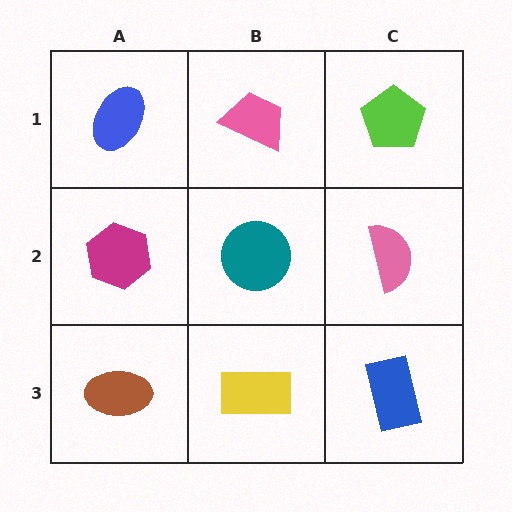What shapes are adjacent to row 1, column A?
A magenta hexagon (row 2, column A), a pink trapezoid (row 1, column B).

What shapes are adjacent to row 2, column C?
A lime pentagon (row 1, column C), a blue rectangle (row 3, column C), a teal circle (row 2, column B).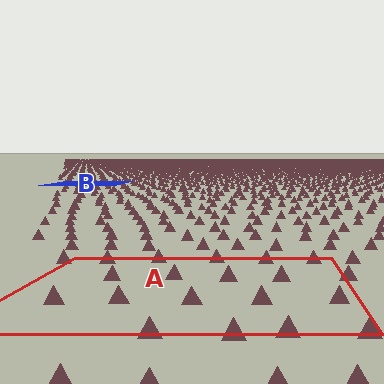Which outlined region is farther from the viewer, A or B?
Region B is farther from the viewer — the texture elements inside it appear smaller and more densely packed.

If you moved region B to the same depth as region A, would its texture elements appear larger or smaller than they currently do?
They would appear larger. At a closer depth, the same texture elements are projected at a bigger on-screen size.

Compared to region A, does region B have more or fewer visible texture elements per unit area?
Region B has more texture elements per unit area — they are packed more densely because it is farther away.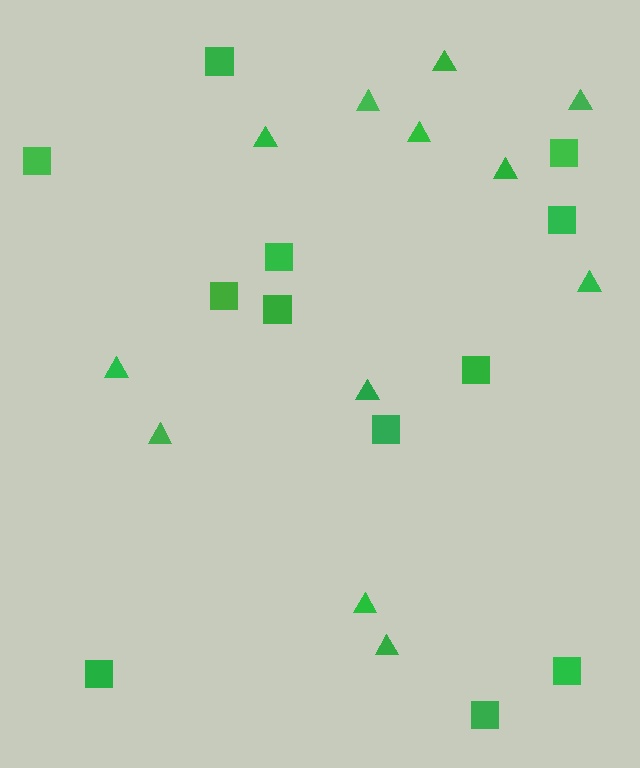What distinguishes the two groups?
There are 2 groups: one group of squares (12) and one group of triangles (12).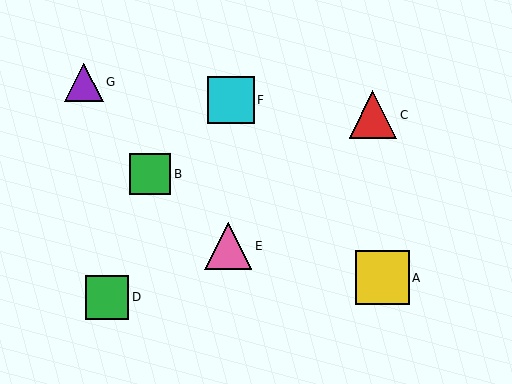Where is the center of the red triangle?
The center of the red triangle is at (373, 115).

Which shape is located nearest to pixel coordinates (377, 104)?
The red triangle (labeled C) at (373, 115) is nearest to that location.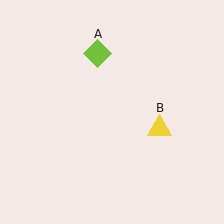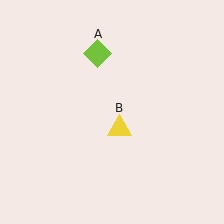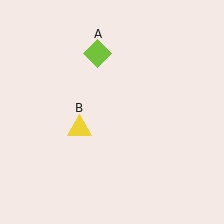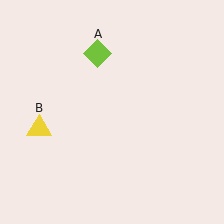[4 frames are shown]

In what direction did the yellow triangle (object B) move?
The yellow triangle (object B) moved left.